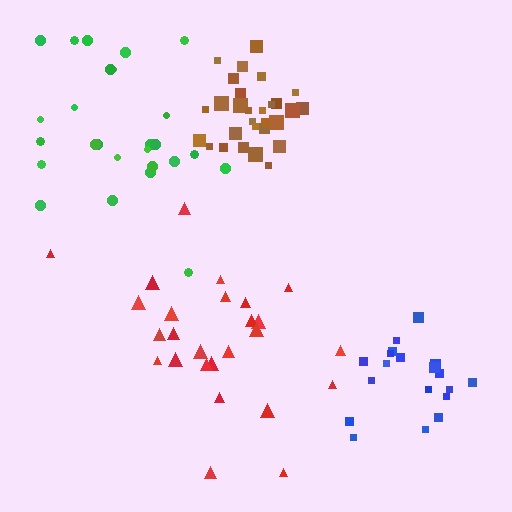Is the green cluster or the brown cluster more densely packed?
Brown.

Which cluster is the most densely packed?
Brown.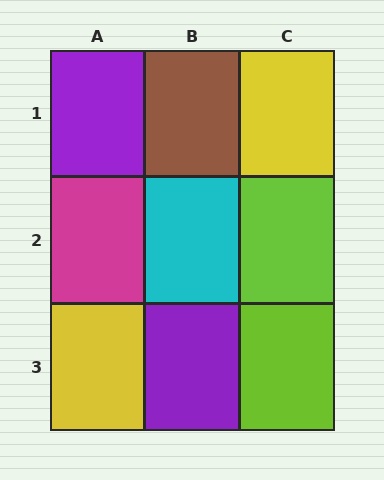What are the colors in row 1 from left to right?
Purple, brown, yellow.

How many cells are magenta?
1 cell is magenta.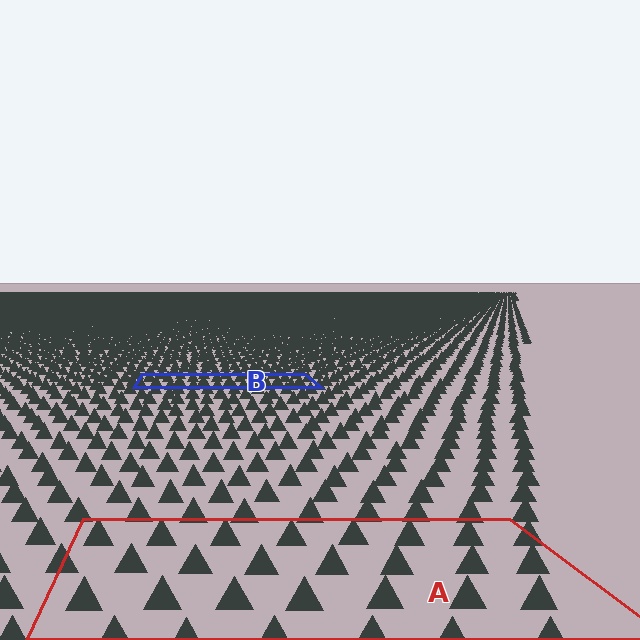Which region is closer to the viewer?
Region A is closer. The texture elements there are larger and more spread out.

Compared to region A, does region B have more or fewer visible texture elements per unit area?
Region B has more texture elements per unit area — they are packed more densely because it is farther away.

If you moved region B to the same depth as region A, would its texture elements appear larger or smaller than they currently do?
They would appear larger. At a closer depth, the same texture elements are projected at a bigger on-screen size.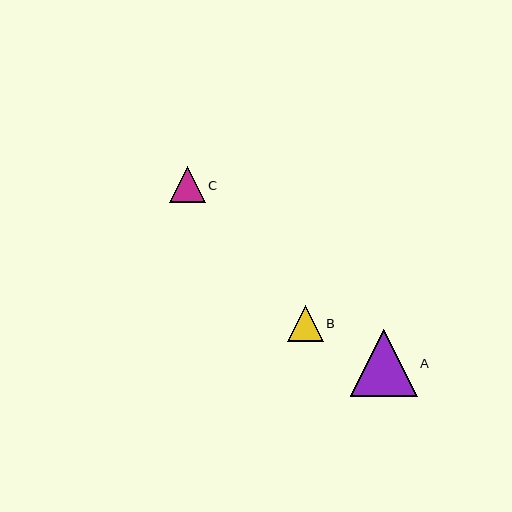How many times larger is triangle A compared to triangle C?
Triangle A is approximately 1.9 times the size of triangle C.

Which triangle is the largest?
Triangle A is the largest with a size of approximately 67 pixels.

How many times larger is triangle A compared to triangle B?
Triangle A is approximately 1.8 times the size of triangle B.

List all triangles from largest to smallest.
From largest to smallest: A, B, C.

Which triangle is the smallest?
Triangle C is the smallest with a size of approximately 36 pixels.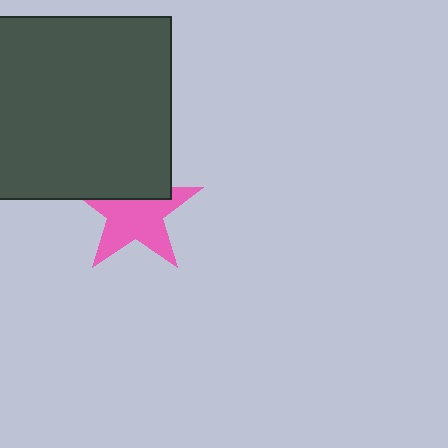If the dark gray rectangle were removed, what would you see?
You would see the complete pink star.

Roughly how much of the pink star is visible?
Most of it is visible (roughly 66%).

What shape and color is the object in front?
The object in front is a dark gray rectangle.